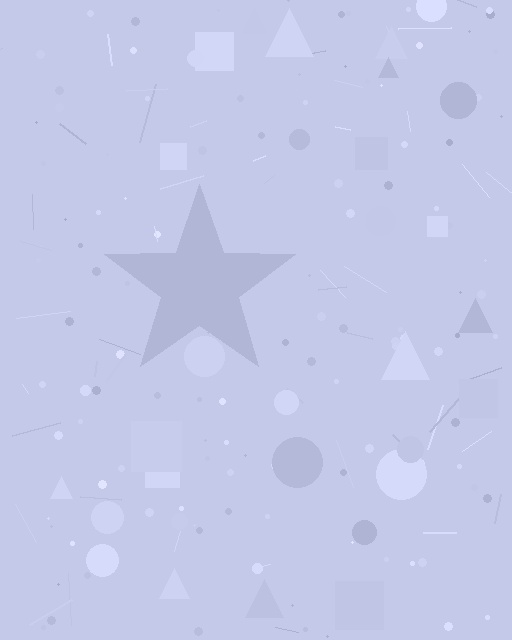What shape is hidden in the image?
A star is hidden in the image.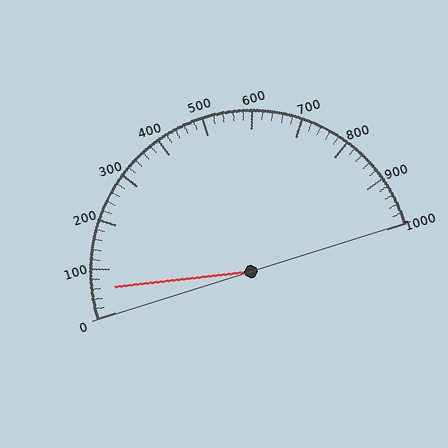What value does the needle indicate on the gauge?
The needle indicates approximately 60.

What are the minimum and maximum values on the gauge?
The gauge ranges from 0 to 1000.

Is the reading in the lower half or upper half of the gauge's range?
The reading is in the lower half of the range (0 to 1000).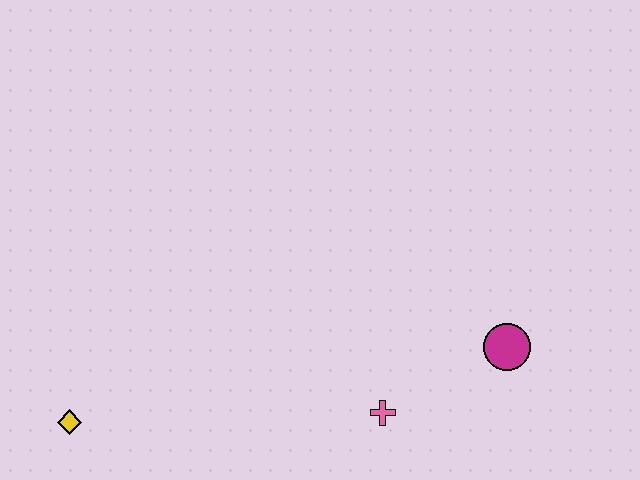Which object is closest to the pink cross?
The magenta circle is closest to the pink cross.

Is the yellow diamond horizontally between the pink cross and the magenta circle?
No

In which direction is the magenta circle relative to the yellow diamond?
The magenta circle is to the right of the yellow diamond.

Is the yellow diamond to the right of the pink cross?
No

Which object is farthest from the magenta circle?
The yellow diamond is farthest from the magenta circle.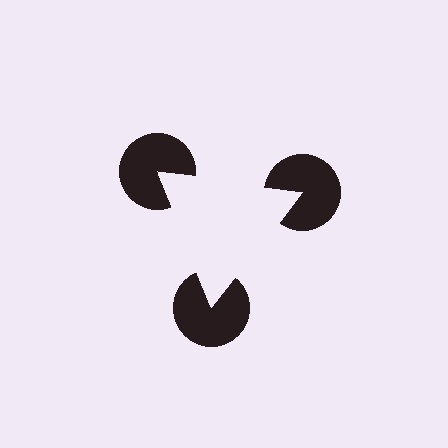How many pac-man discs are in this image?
There are 3 — one at each vertex of the illusory triangle.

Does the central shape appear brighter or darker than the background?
It typically appears slightly brighter than the background, even though no actual brightness change is drawn.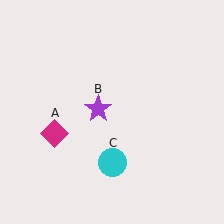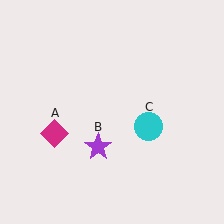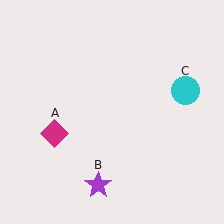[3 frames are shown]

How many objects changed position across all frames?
2 objects changed position: purple star (object B), cyan circle (object C).